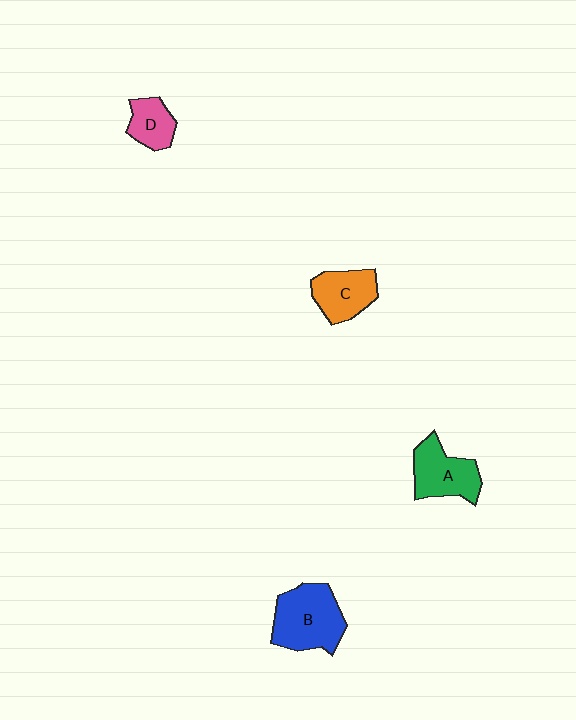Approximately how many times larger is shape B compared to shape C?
Approximately 1.5 times.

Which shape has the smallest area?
Shape D (pink).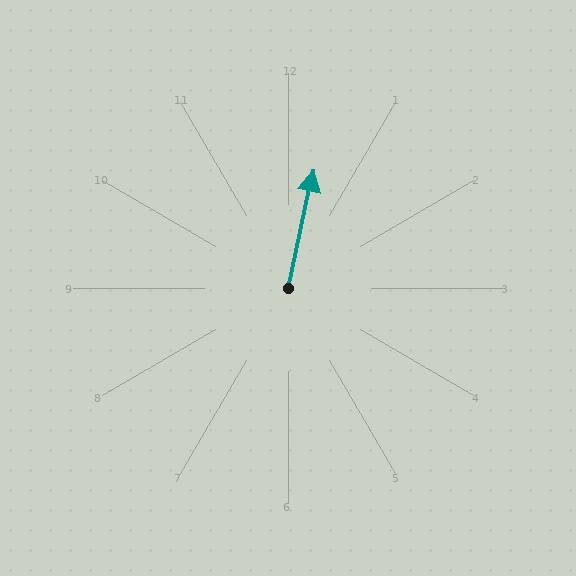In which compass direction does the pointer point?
North.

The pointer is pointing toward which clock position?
Roughly 12 o'clock.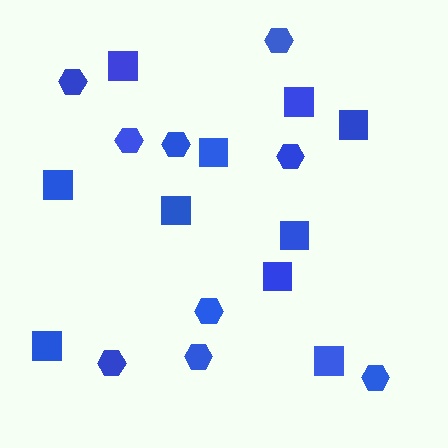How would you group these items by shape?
There are 2 groups: one group of hexagons (9) and one group of squares (10).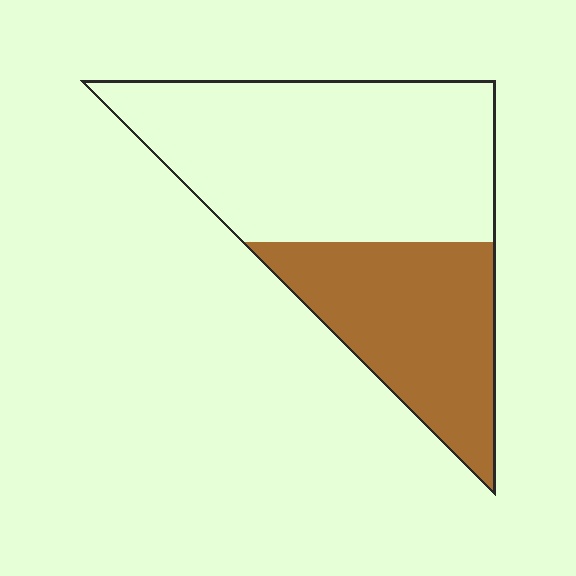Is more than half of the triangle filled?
No.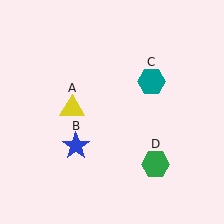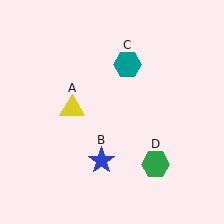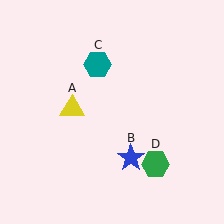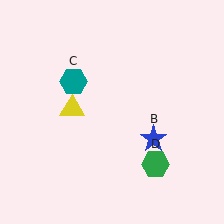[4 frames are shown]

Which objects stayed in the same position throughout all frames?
Yellow triangle (object A) and green hexagon (object D) remained stationary.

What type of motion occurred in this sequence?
The blue star (object B), teal hexagon (object C) rotated counterclockwise around the center of the scene.